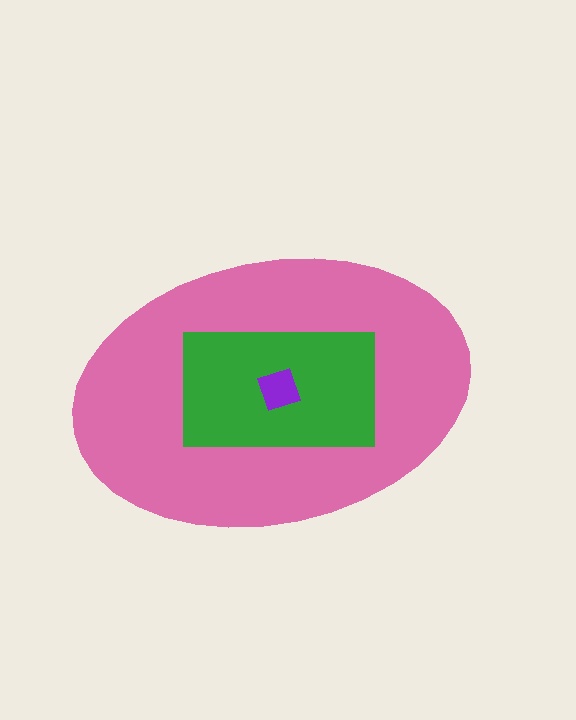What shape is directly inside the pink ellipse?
The green rectangle.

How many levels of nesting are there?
3.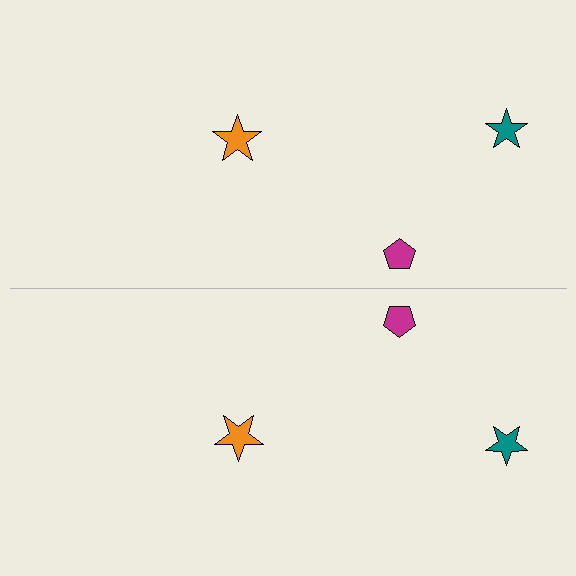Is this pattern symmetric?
Yes, this pattern has bilateral (reflection) symmetry.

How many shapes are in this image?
There are 6 shapes in this image.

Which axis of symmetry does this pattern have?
The pattern has a horizontal axis of symmetry running through the center of the image.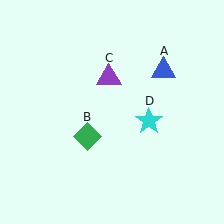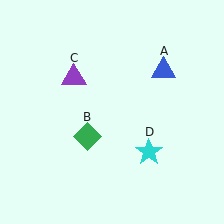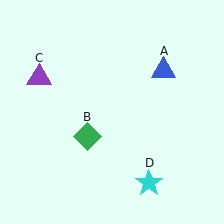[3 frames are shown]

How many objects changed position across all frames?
2 objects changed position: purple triangle (object C), cyan star (object D).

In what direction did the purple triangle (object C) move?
The purple triangle (object C) moved left.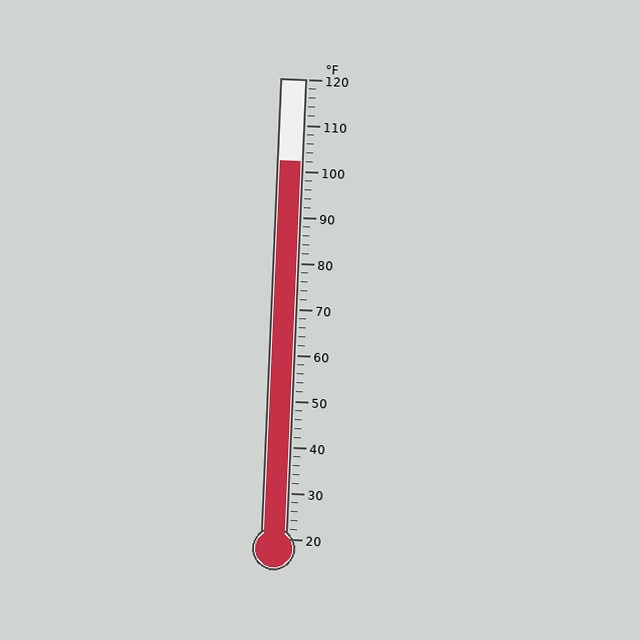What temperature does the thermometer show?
The thermometer shows approximately 102°F.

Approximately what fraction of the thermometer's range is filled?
The thermometer is filled to approximately 80% of its range.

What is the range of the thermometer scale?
The thermometer scale ranges from 20°F to 120°F.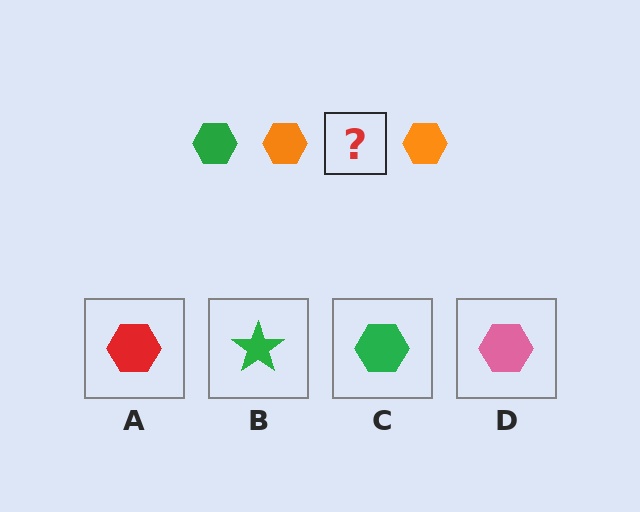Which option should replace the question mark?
Option C.